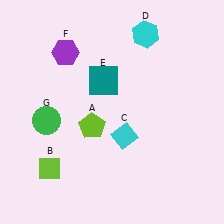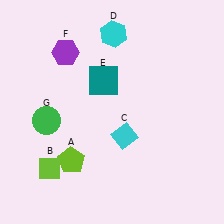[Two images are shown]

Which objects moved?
The objects that moved are: the lime pentagon (A), the cyan hexagon (D).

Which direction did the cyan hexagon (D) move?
The cyan hexagon (D) moved left.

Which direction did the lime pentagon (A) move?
The lime pentagon (A) moved down.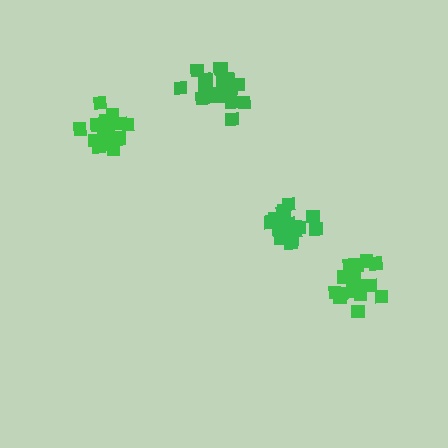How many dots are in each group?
Group 1: 20 dots, Group 2: 20 dots, Group 3: 21 dots, Group 4: 16 dots (77 total).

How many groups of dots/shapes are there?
There are 4 groups.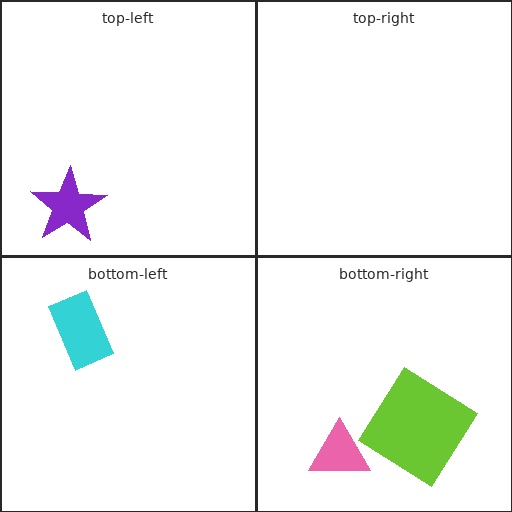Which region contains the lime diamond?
The bottom-right region.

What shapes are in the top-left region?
The purple star.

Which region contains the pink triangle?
The bottom-right region.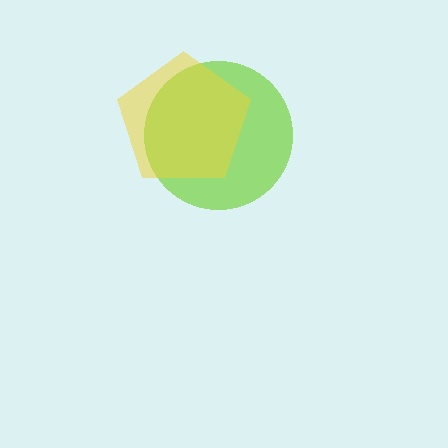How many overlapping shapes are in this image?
There are 2 overlapping shapes in the image.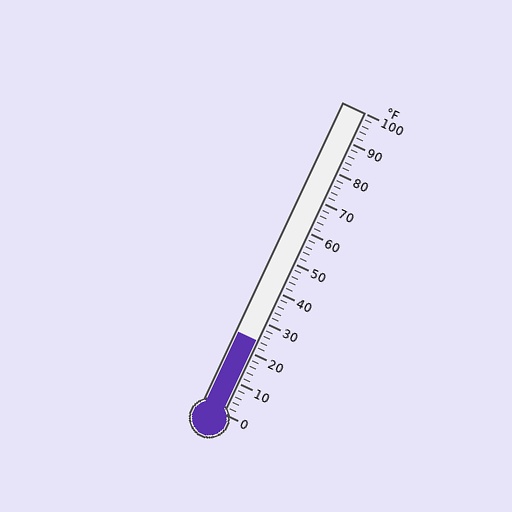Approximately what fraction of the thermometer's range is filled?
The thermometer is filled to approximately 25% of its range.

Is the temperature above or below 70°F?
The temperature is below 70°F.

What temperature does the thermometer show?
The thermometer shows approximately 24°F.